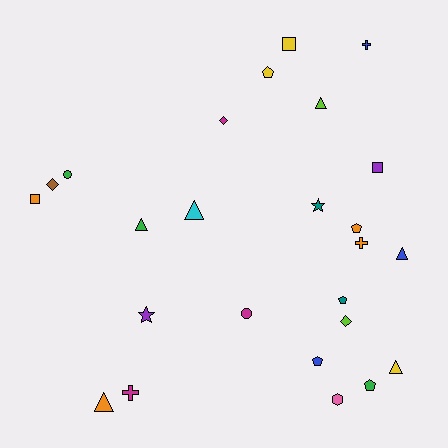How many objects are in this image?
There are 25 objects.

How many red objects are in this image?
There are no red objects.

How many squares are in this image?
There are 3 squares.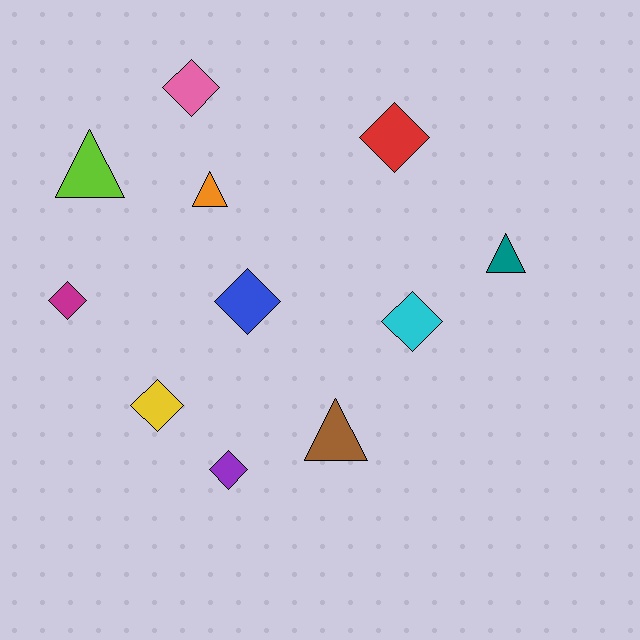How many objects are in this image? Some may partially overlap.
There are 11 objects.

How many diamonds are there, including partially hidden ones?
There are 7 diamonds.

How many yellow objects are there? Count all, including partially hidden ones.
There is 1 yellow object.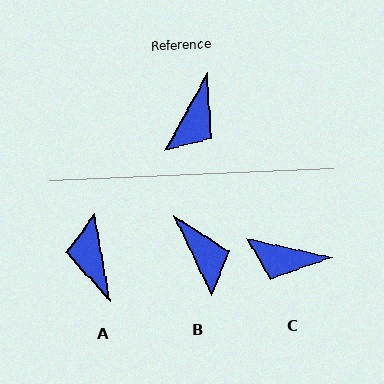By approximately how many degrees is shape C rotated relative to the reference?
Approximately 74 degrees clockwise.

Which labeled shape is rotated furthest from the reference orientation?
A, about 141 degrees away.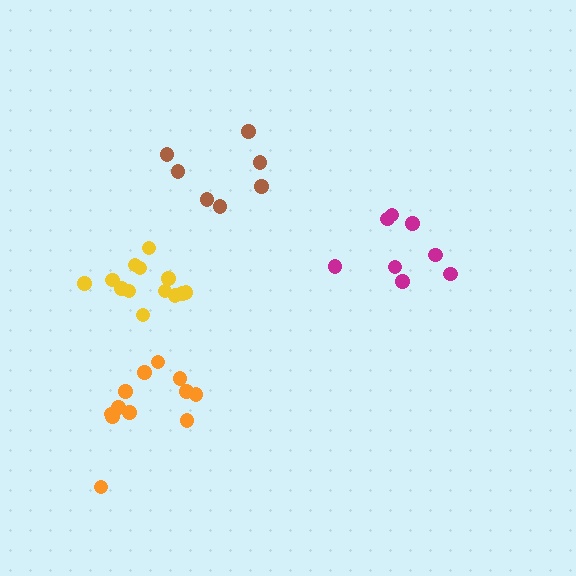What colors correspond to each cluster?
The clusters are colored: yellow, brown, magenta, orange.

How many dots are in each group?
Group 1: 13 dots, Group 2: 7 dots, Group 3: 8 dots, Group 4: 12 dots (40 total).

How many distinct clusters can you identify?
There are 4 distinct clusters.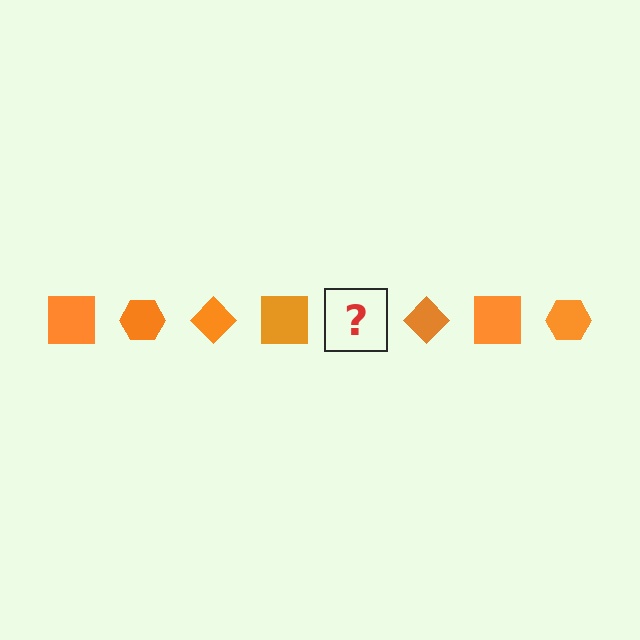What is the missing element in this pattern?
The missing element is an orange hexagon.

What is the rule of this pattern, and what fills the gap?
The rule is that the pattern cycles through square, hexagon, diamond shapes in orange. The gap should be filled with an orange hexagon.